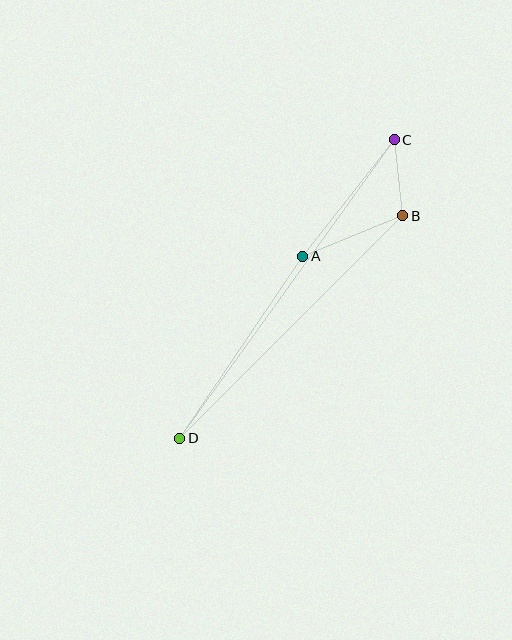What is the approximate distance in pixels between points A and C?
The distance between A and C is approximately 148 pixels.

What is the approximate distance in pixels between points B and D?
The distance between B and D is approximately 315 pixels.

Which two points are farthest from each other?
Points C and D are farthest from each other.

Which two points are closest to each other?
Points B and C are closest to each other.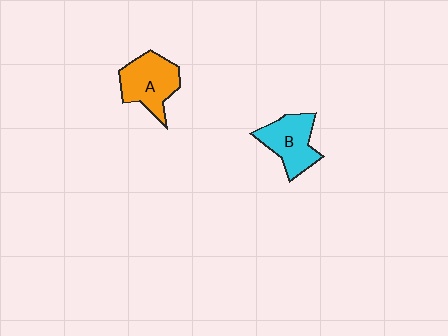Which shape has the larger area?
Shape A (orange).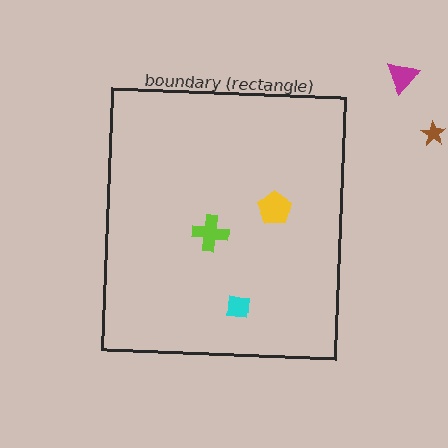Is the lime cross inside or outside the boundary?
Inside.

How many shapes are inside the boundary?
3 inside, 2 outside.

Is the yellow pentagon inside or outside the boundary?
Inside.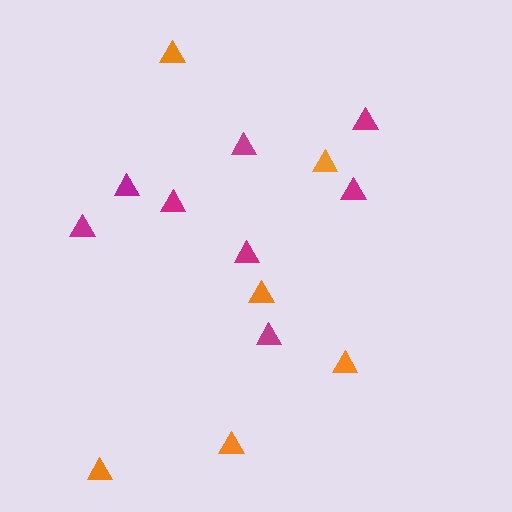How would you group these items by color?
There are 2 groups: one group of magenta triangles (8) and one group of orange triangles (6).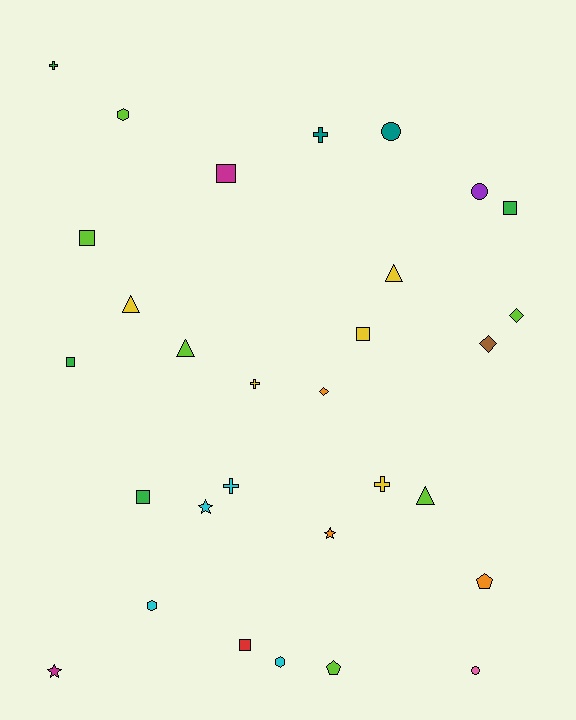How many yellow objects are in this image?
There are 5 yellow objects.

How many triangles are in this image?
There are 4 triangles.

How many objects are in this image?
There are 30 objects.